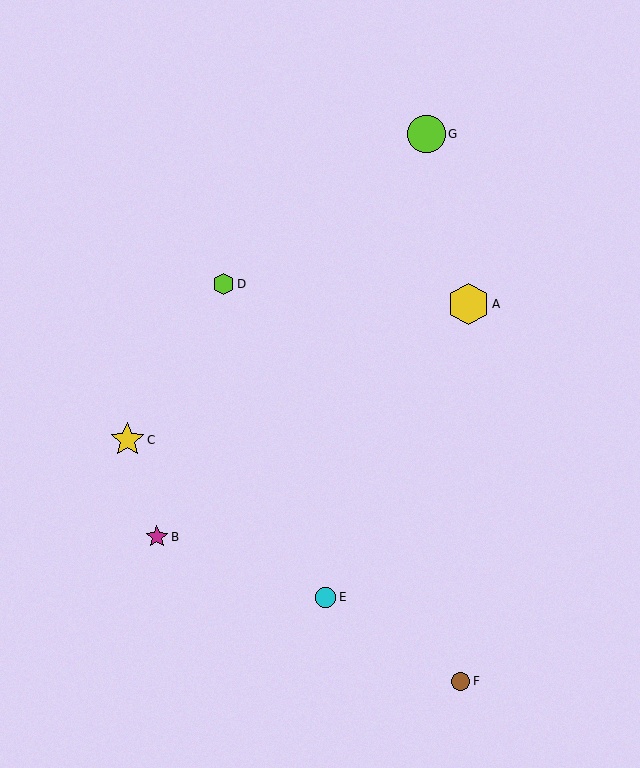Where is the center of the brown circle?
The center of the brown circle is at (461, 681).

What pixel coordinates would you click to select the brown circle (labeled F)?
Click at (461, 681) to select the brown circle F.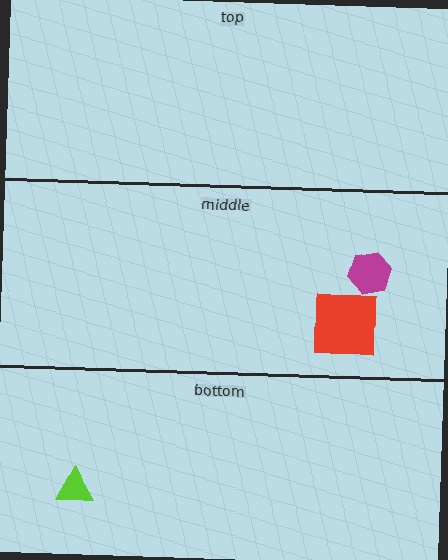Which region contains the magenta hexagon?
The middle region.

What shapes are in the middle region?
The red square, the magenta hexagon.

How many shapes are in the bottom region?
1.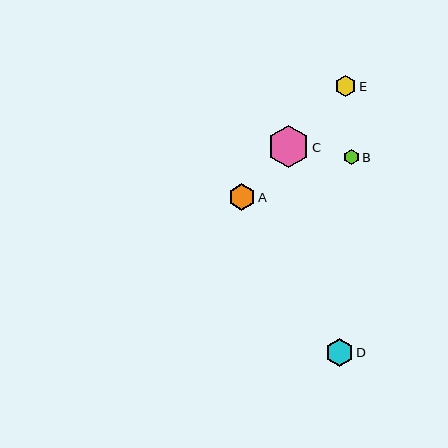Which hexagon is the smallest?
Hexagon B is the smallest with a size of approximately 15 pixels.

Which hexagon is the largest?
Hexagon C is the largest with a size of approximately 42 pixels.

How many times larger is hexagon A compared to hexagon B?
Hexagon A is approximately 1.7 times the size of hexagon B.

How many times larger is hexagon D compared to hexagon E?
Hexagon D is approximately 1.4 times the size of hexagon E.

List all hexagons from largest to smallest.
From largest to smallest: C, D, A, E, B.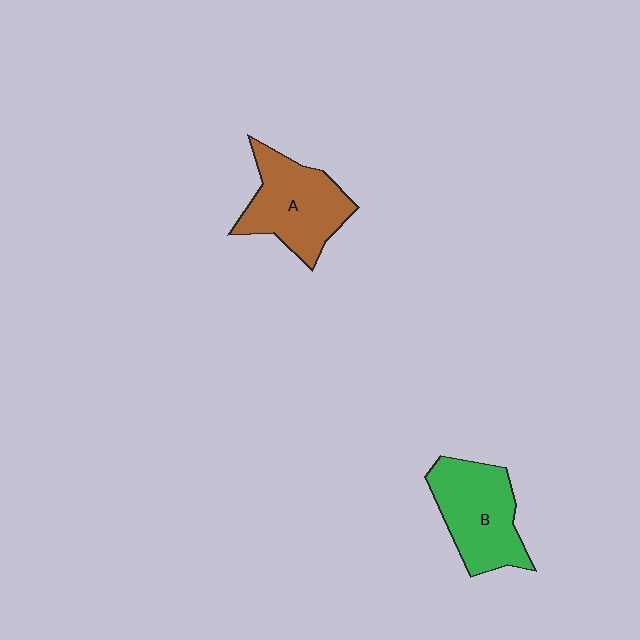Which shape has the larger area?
Shape A (brown).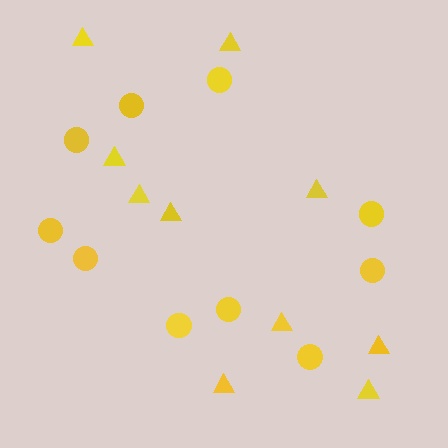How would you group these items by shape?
There are 2 groups: one group of triangles (10) and one group of circles (10).